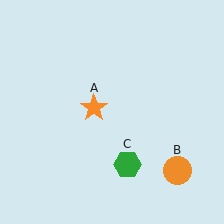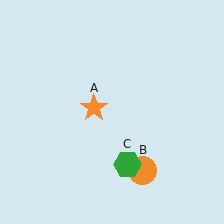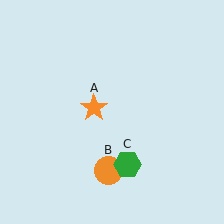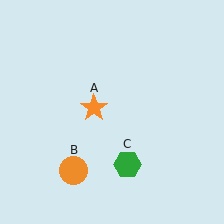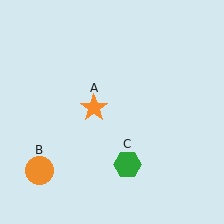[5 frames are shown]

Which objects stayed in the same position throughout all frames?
Orange star (object A) and green hexagon (object C) remained stationary.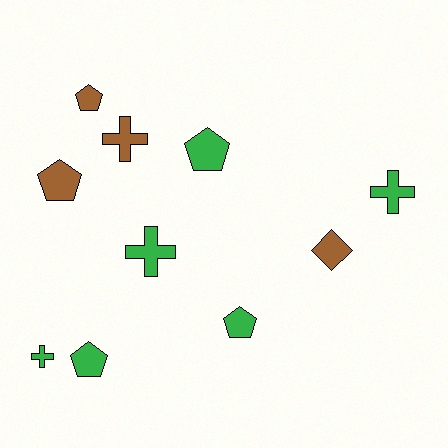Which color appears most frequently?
Green, with 6 objects.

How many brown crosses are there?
There is 1 brown cross.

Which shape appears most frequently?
Pentagon, with 5 objects.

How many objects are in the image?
There are 10 objects.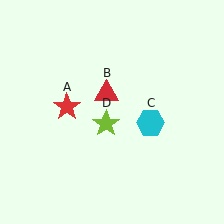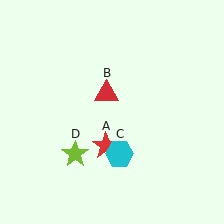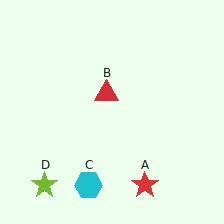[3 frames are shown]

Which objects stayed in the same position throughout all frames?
Red triangle (object B) remained stationary.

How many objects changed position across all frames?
3 objects changed position: red star (object A), cyan hexagon (object C), lime star (object D).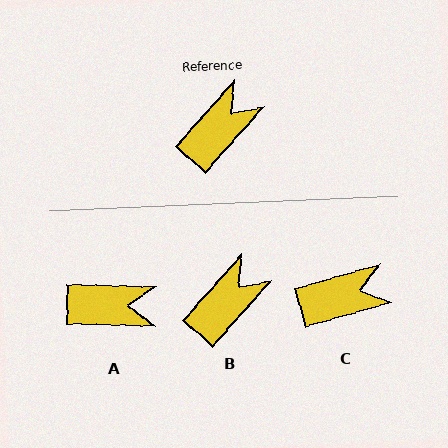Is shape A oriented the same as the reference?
No, it is off by about 50 degrees.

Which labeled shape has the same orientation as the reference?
B.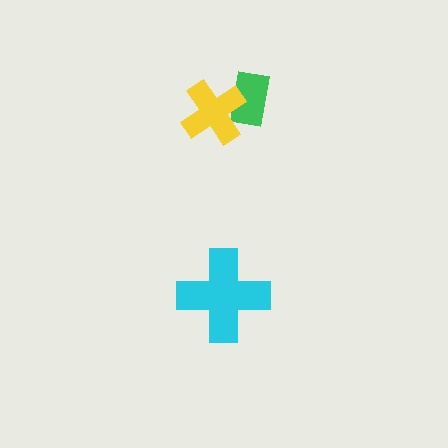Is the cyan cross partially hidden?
No, no other shape covers it.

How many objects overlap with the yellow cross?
1 object overlaps with the yellow cross.